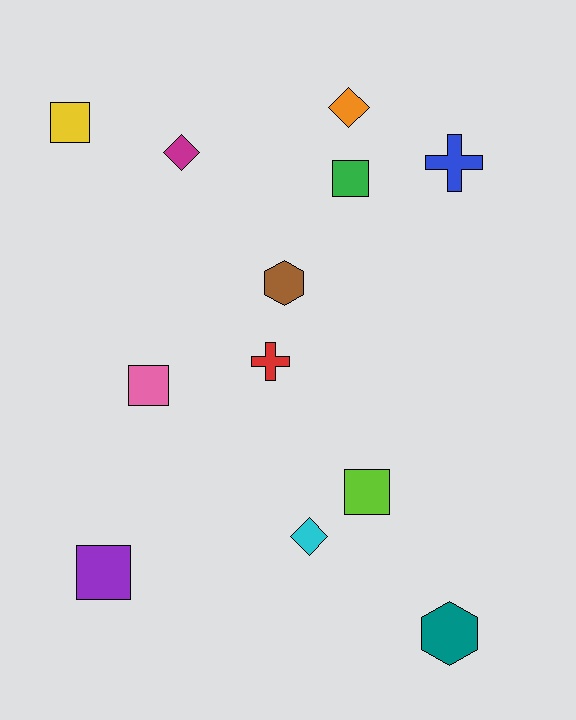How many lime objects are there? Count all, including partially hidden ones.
There is 1 lime object.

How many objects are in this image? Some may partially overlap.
There are 12 objects.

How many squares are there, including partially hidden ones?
There are 5 squares.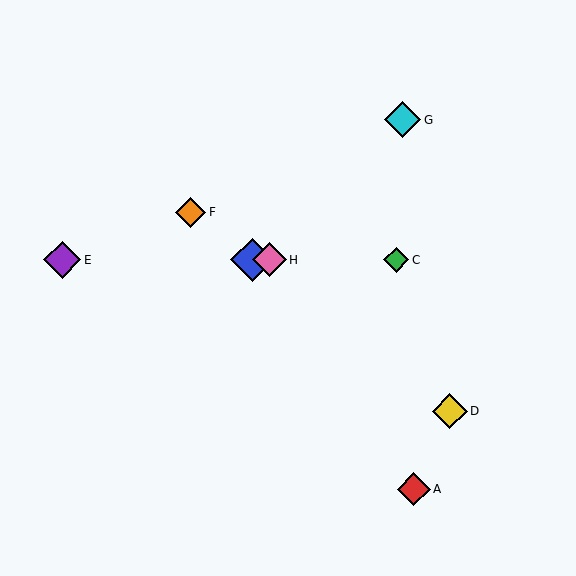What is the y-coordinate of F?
Object F is at y≈212.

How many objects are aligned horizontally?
4 objects (B, C, E, H) are aligned horizontally.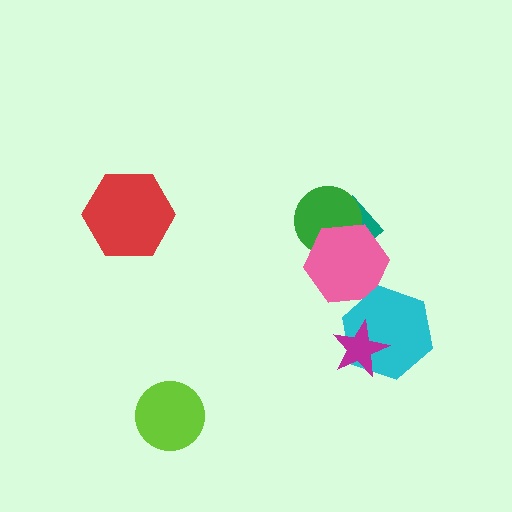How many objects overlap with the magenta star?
1 object overlaps with the magenta star.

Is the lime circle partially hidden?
No, no other shape covers it.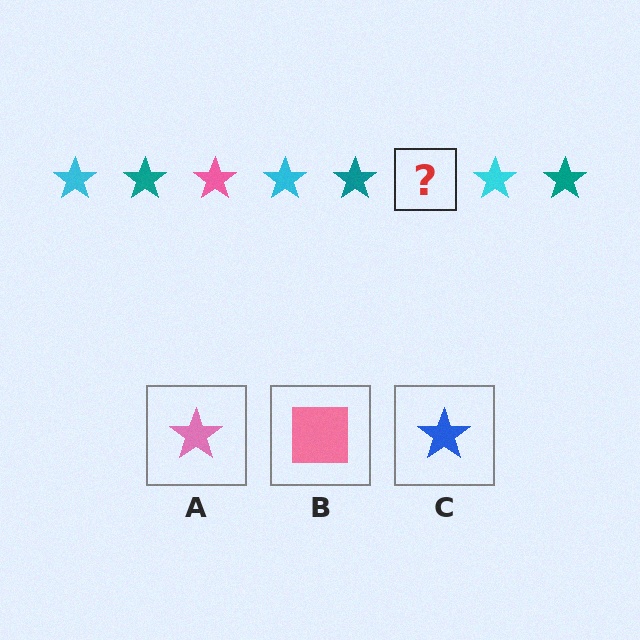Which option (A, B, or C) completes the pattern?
A.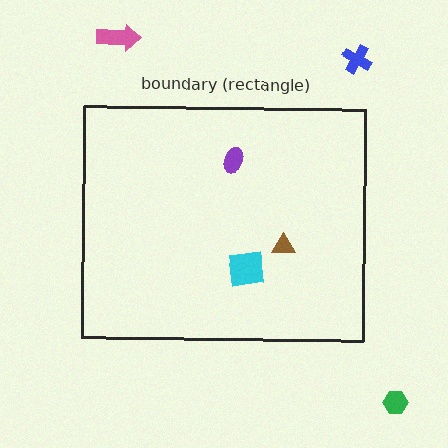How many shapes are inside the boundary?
3 inside, 3 outside.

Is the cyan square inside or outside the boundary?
Inside.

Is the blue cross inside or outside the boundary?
Outside.